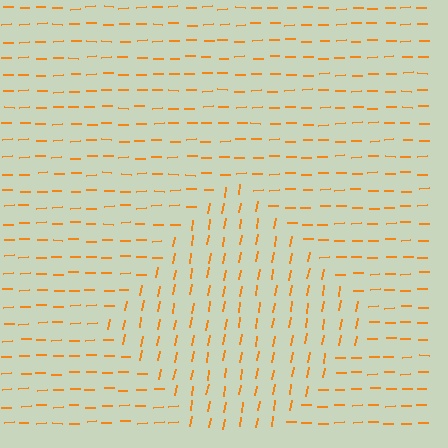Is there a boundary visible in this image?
Yes, there is a texture boundary formed by a change in line orientation.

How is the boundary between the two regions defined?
The boundary is defined purely by a change in line orientation (approximately 79 degrees difference). All lines are the same color and thickness.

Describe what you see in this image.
The image is filled with small orange line segments. A diamond region in the image has lines oriented differently from the surrounding lines, creating a visible texture boundary.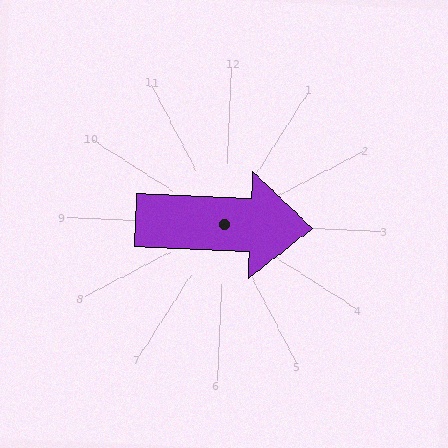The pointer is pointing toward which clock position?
Roughly 3 o'clock.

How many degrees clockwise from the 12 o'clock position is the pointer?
Approximately 90 degrees.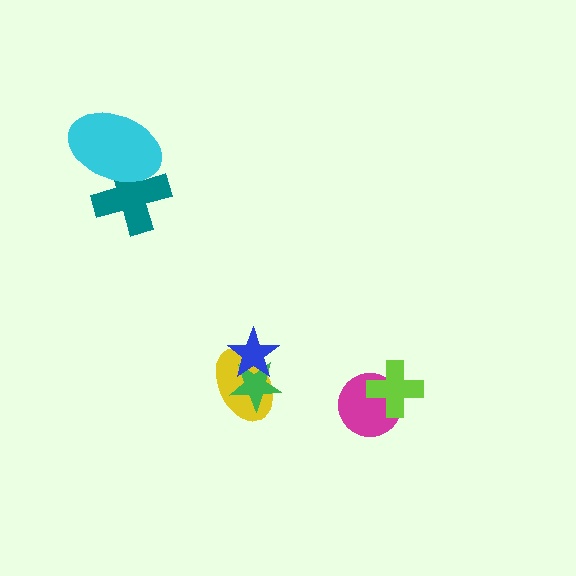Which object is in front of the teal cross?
The cyan ellipse is in front of the teal cross.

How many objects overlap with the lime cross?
1 object overlaps with the lime cross.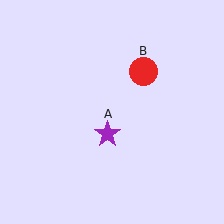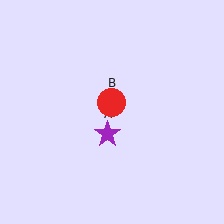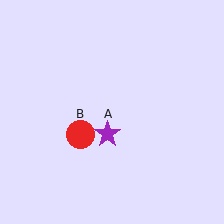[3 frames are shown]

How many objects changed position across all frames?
1 object changed position: red circle (object B).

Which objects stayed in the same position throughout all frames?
Purple star (object A) remained stationary.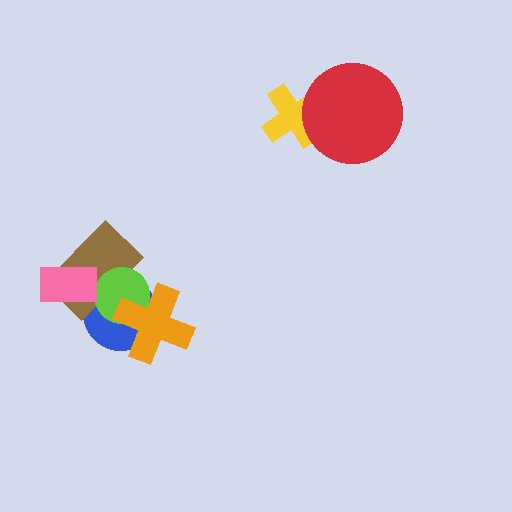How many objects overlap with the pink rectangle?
1 object overlaps with the pink rectangle.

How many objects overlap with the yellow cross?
1 object overlaps with the yellow cross.